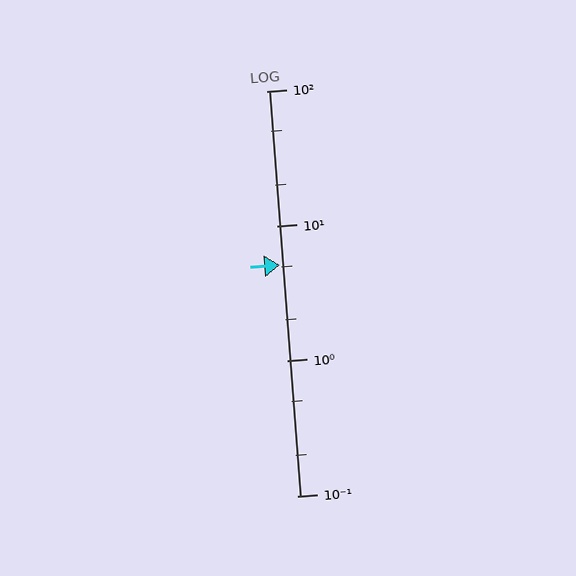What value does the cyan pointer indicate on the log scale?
The pointer indicates approximately 5.1.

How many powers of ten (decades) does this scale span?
The scale spans 3 decades, from 0.1 to 100.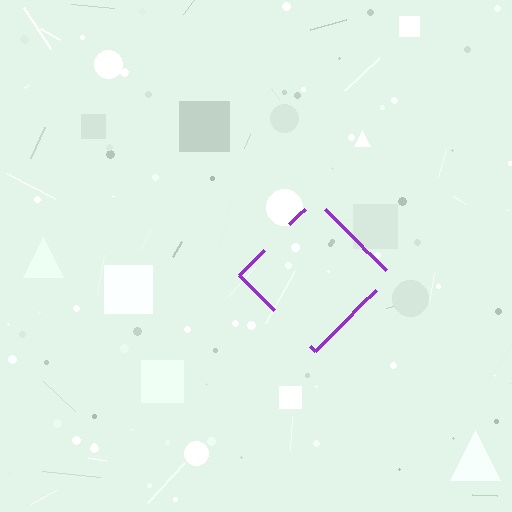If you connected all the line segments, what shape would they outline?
They would outline a diamond.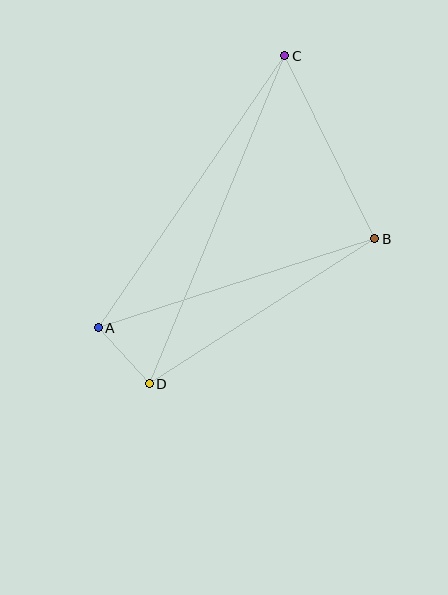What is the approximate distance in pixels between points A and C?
The distance between A and C is approximately 330 pixels.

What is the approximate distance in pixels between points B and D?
The distance between B and D is approximately 268 pixels.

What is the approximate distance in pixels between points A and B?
The distance between A and B is approximately 291 pixels.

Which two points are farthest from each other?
Points C and D are farthest from each other.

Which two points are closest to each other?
Points A and D are closest to each other.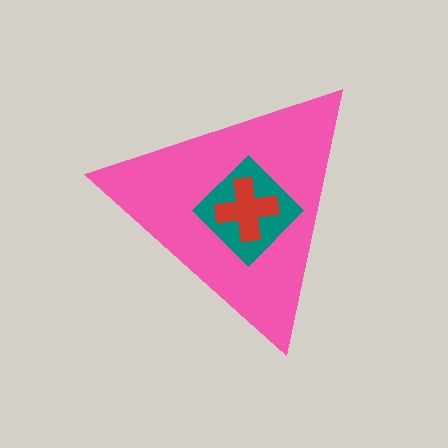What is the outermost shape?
The pink triangle.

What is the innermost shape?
The red cross.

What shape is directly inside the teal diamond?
The red cross.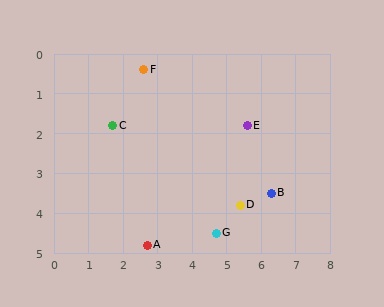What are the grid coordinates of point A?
Point A is at approximately (2.7, 4.8).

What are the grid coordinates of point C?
Point C is at approximately (1.7, 1.8).